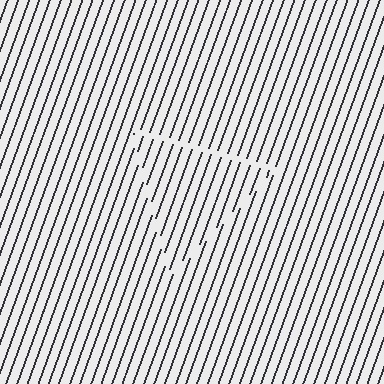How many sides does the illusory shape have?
3 sides — the line-ends trace a triangle.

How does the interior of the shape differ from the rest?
The interior of the shape contains the same grating, shifted by half a period — the contour is defined by the phase discontinuity where line-ends from the inner and outer gratings abut.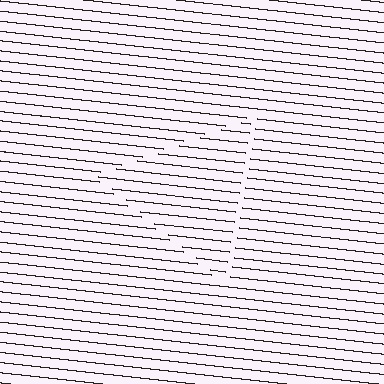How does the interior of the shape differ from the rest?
The interior of the shape contains the same grating, shifted by half a period — the contour is defined by the phase discontinuity where line-ends from the inner and outer gratings abut.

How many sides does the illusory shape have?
3 sides — the line-ends trace a triangle.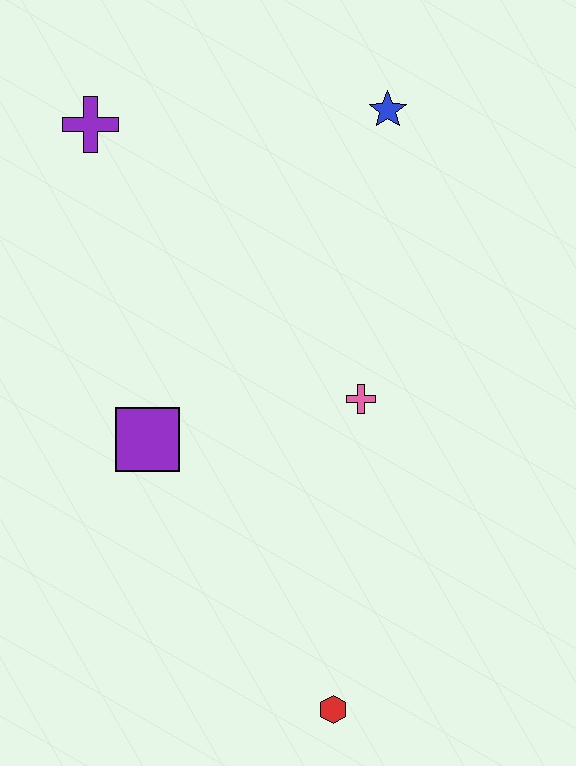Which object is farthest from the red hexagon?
The purple cross is farthest from the red hexagon.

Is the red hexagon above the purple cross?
No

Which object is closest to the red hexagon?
The pink cross is closest to the red hexagon.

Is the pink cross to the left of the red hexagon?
No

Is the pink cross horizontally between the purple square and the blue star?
Yes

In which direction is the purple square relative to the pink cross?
The purple square is to the left of the pink cross.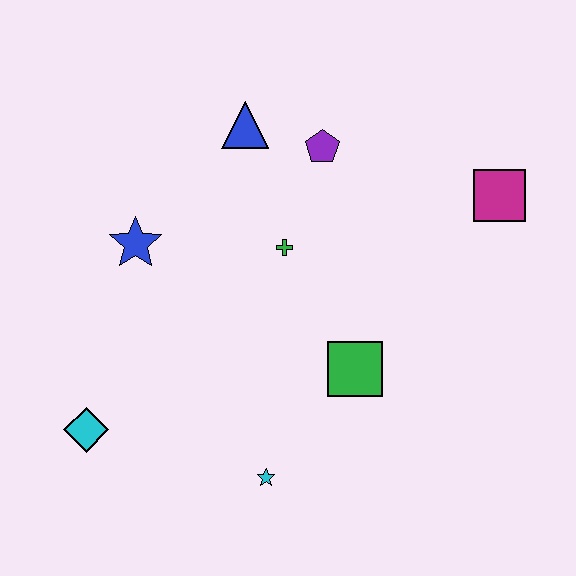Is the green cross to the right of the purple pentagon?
No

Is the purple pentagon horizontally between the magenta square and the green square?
No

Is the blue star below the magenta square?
Yes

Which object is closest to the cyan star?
The green square is closest to the cyan star.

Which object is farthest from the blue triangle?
The cyan star is farthest from the blue triangle.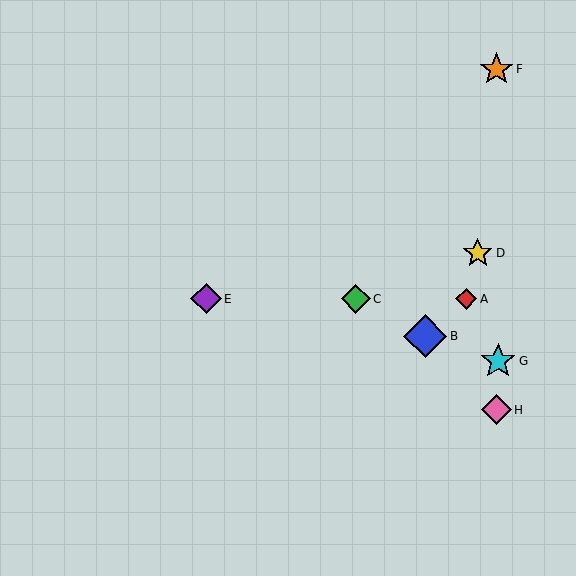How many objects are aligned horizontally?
3 objects (A, C, E) are aligned horizontally.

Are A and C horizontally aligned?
Yes, both are at y≈299.